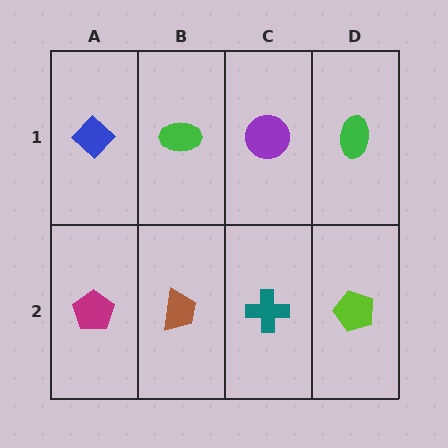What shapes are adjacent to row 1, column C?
A teal cross (row 2, column C), a green ellipse (row 1, column B), a green ellipse (row 1, column D).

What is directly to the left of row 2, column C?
A brown trapezoid.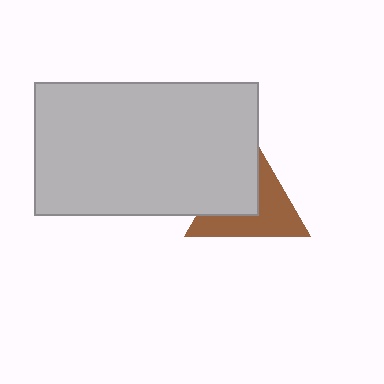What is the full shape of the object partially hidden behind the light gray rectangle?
The partially hidden object is a brown triangle.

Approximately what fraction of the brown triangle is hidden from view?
Roughly 45% of the brown triangle is hidden behind the light gray rectangle.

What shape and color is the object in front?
The object in front is a light gray rectangle.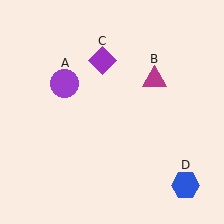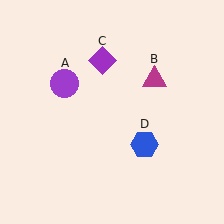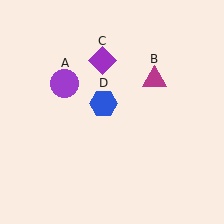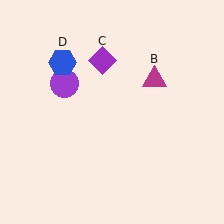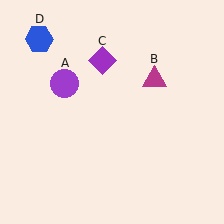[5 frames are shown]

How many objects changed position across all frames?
1 object changed position: blue hexagon (object D).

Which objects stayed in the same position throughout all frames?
Purple circle (object A) and magenta triangle (object B) and purple diamond (object C) remained stationary.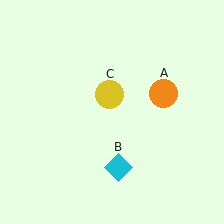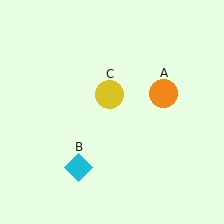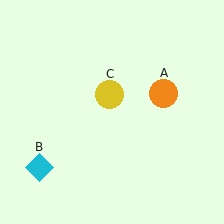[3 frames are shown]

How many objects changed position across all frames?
1 object changed position: cyan diamond (object B).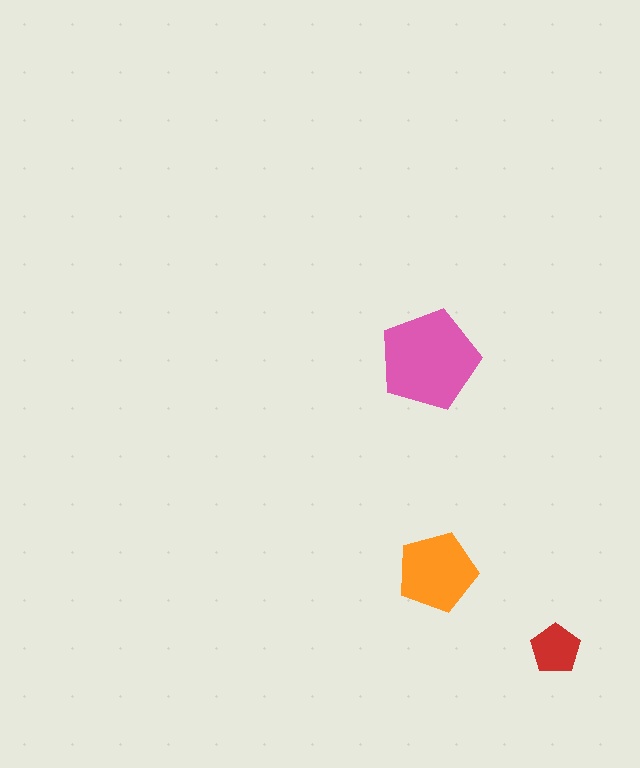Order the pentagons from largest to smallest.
the pink one, the orange one, the red one.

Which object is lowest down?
The red pentagon is bottommost.